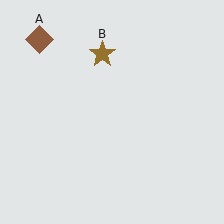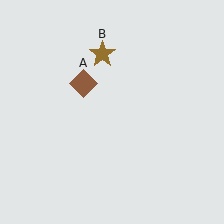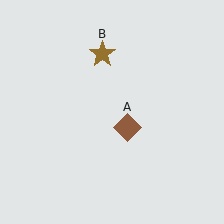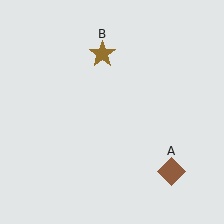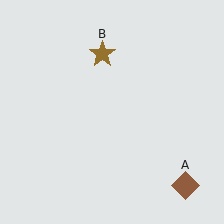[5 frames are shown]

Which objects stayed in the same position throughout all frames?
Brown star (object B) remained stationary.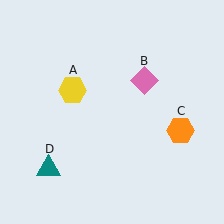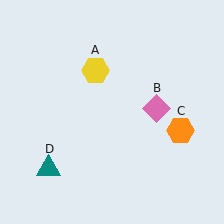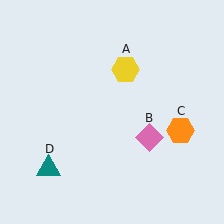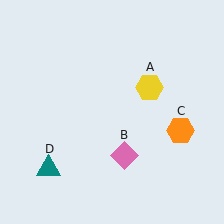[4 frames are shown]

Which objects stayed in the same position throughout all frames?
Orange hexagon (object C) and teal triangle (object D) remained stationary.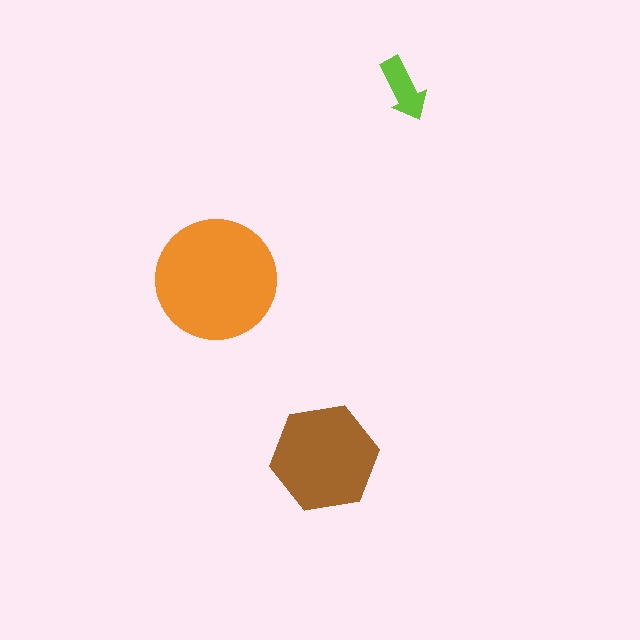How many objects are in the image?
There are 3 objects in the image.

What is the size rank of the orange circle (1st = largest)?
1st.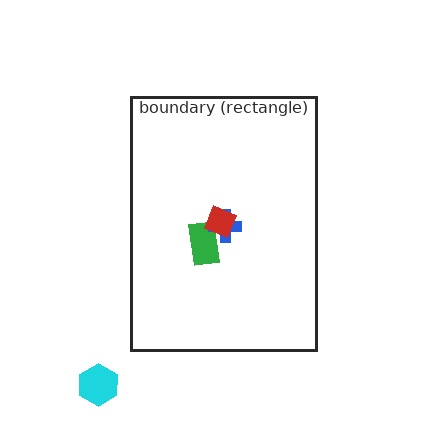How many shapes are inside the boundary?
3 inside, 1 outside.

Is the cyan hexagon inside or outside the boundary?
Outside.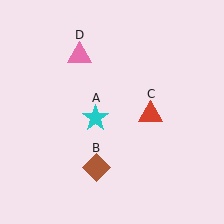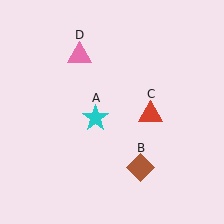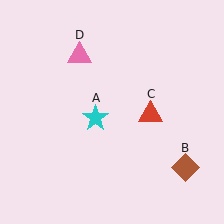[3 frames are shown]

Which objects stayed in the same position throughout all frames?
Cyan star (object A) and red triangle (object C) and pink triangle (object D) remained stationary.